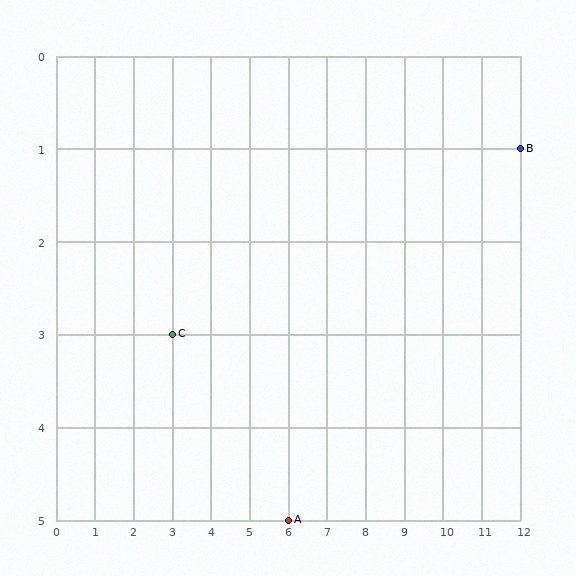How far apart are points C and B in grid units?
Points C and B are 9 columns and 2 rows apart (about 9.2 grid units diagonally).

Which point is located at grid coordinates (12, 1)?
Point B is at (12, 1).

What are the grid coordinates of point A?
Point A is at grid coordinates (6, 5).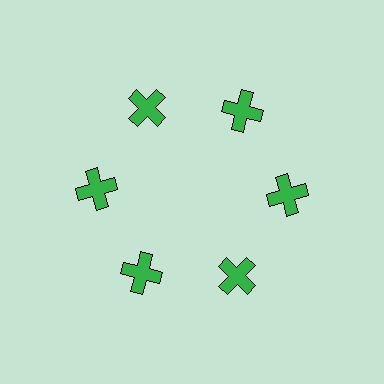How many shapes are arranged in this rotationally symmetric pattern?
There are 6 shapes, arranged in 6 groups of 1.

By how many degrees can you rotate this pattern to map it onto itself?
The pattern maps onto itself every 60 degrees of rotation.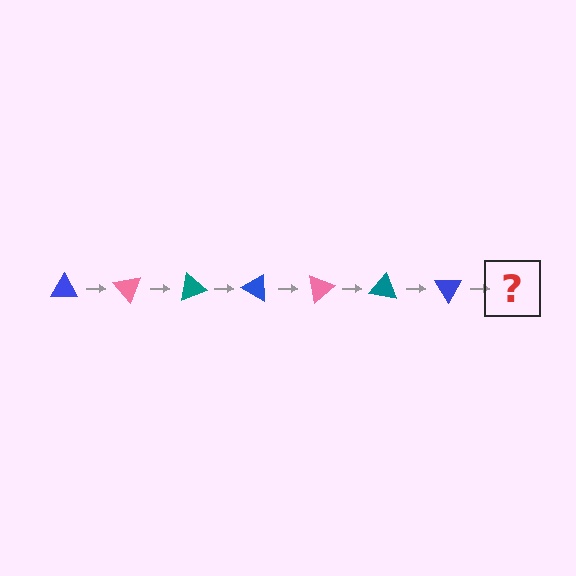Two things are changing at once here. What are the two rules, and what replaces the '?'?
The two rules are that it rotates 50 degrees each step and the color cycles through blue, pink, and teal. The '?' should be a pink triangle, rotated 350 degrees from the start.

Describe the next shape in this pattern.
It should be a pink triangle, rotated 350 degrees from the start.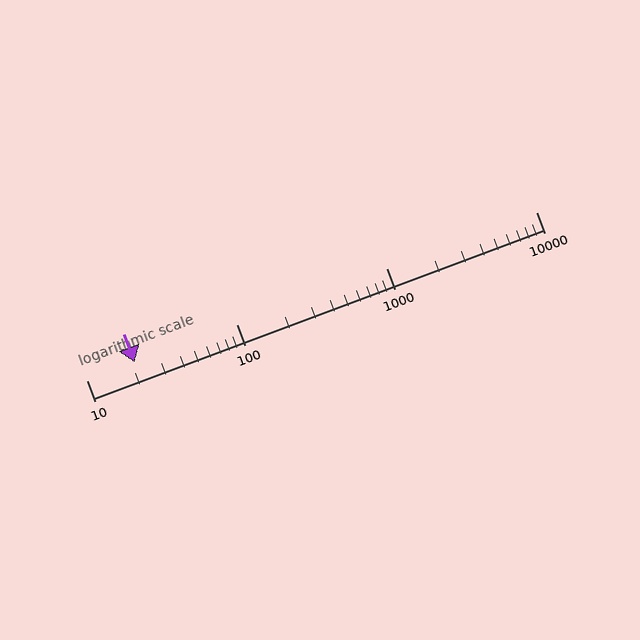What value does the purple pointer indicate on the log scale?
The pointer indicates approximately 21.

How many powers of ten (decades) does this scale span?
The scale spans 3 decades, from 10 to 10000.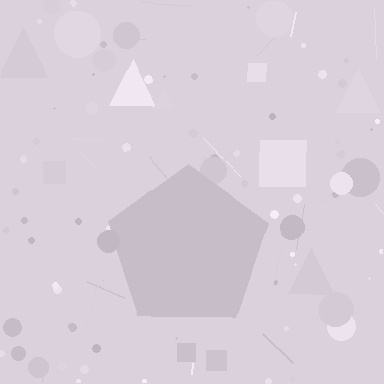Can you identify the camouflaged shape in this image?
The camouflaged shape is a pentagon.